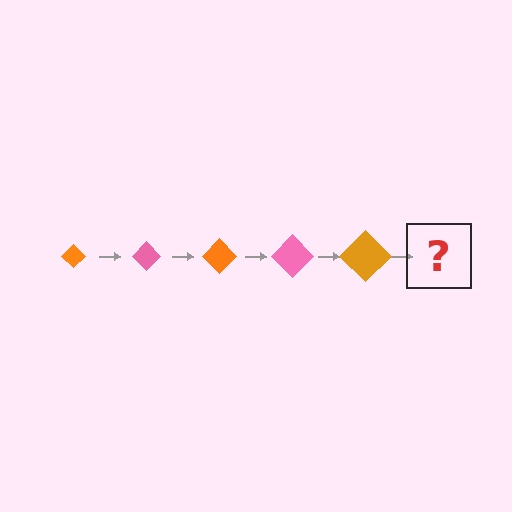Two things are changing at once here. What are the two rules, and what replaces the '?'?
The two rules are that the diamond grows larger each step and the color cycles through orange and pink. The '?' should be a pink diamond, larger than the previous one.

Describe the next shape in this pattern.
It should be a pink diamond, larger than the previous one.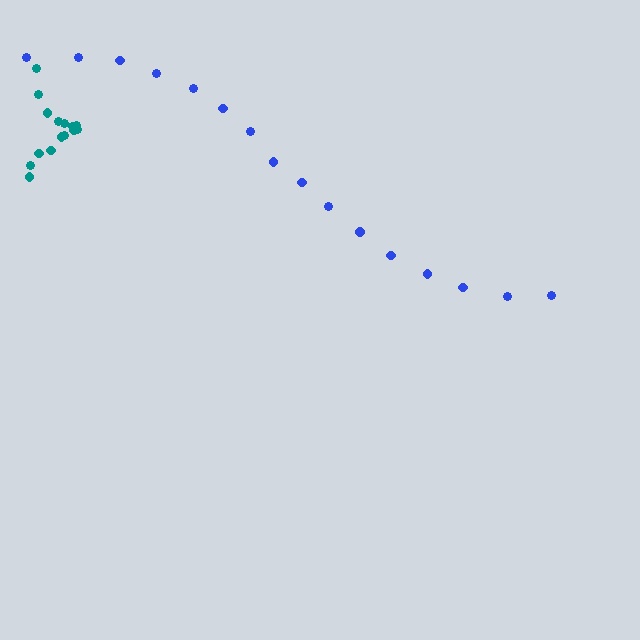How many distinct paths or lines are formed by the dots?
There are 2 distinct paths.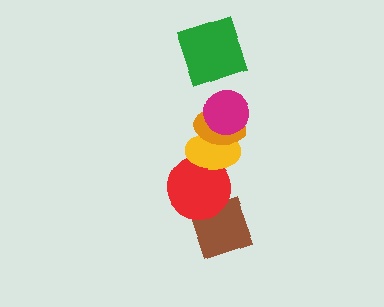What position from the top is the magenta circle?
The magenta circle is 2nd from the top.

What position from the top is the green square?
The green square is 1st from the top.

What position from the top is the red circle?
The red circle is 5th from the top.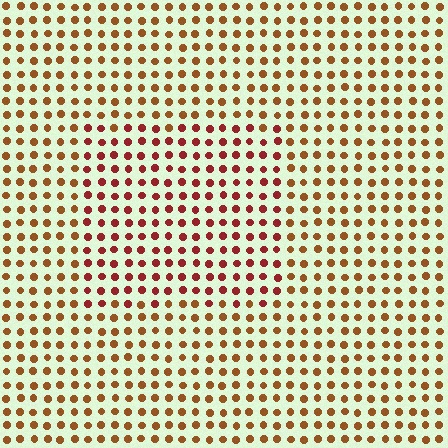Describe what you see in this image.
The image is filled with small brown elements in a uniform arrangement. A rectangle-shaped region is visible where the elements are tinted to a slightly different hue, forming a subtle color boundary.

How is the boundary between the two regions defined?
The boundary is defined purely by a slight shift in hue (about 30 degrees). Spacing, size, and orientation are identical on both sides.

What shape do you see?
I see a rectangle.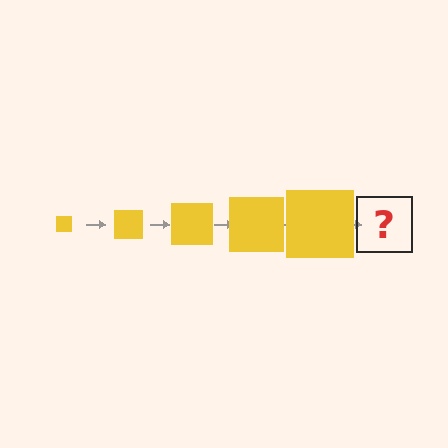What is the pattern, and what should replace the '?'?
The pattern is that the square gets progressively larger each step. The '?' should be a yellow square, larger than the previous one.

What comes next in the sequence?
The next element should be a yellow square, larger than the previous one.